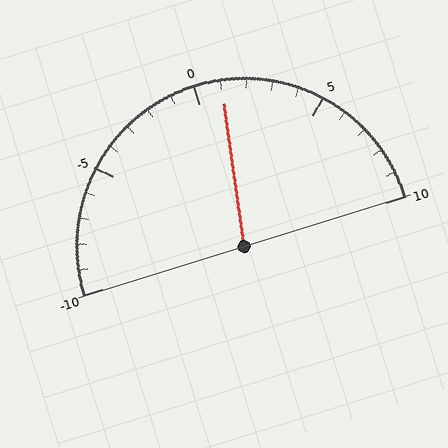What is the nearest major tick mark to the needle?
The nearest major tick mark is 0.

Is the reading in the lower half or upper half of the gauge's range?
The reading is in the upper half of the range (-10 to 10).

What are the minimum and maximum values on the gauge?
The gauge ranges from -10 to 10.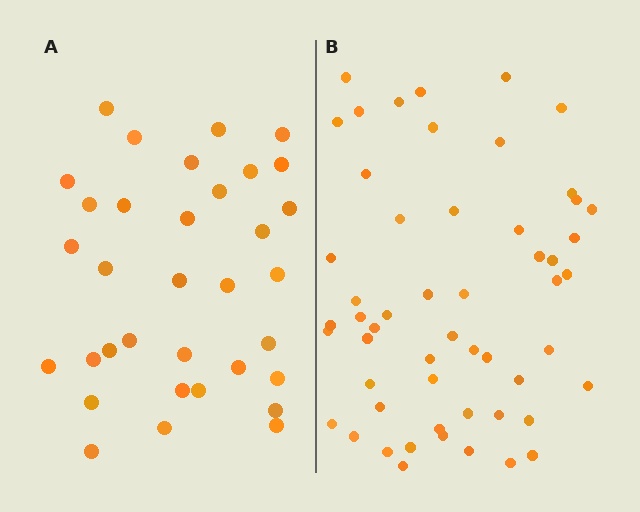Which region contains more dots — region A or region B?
Region B (the right region) has more dots.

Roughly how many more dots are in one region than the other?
Region B has approximately 20 more dots than region A.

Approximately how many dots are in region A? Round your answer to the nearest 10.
About 30 dots. (The exact count is 34, which rounds to 30.)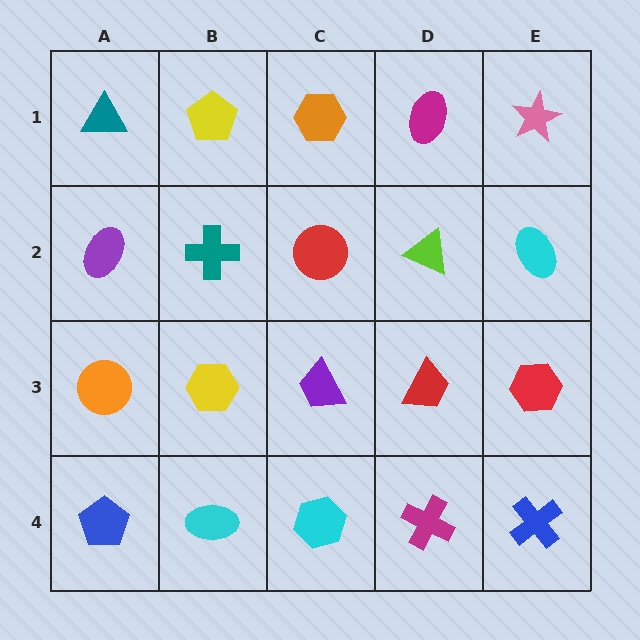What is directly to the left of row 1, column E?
A magenta ellipse.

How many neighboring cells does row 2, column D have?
4.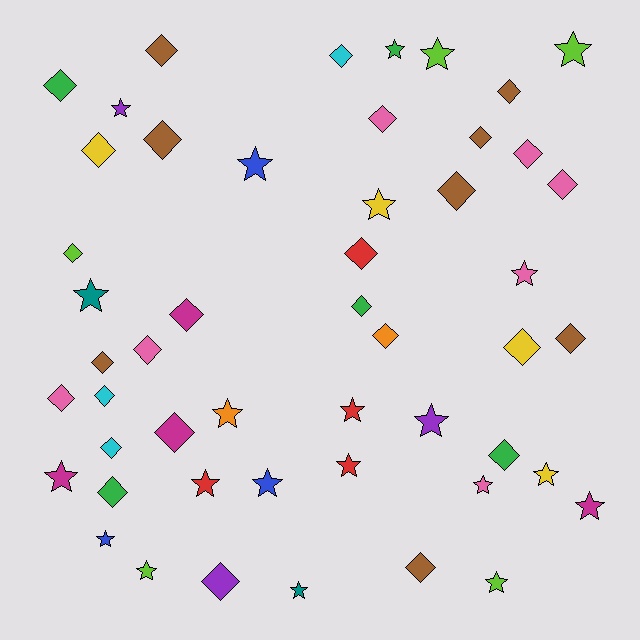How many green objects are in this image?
There are 5 green objects.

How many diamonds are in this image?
There are 28 diamonds.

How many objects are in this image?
There are 50 objects.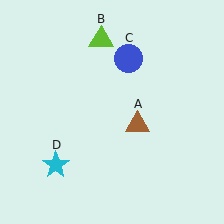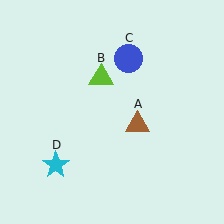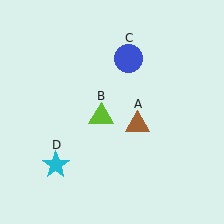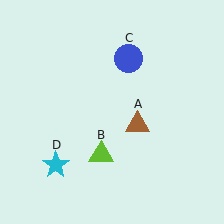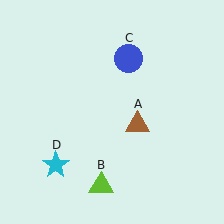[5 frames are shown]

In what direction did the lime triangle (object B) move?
The lime triangle (object B) moved down.